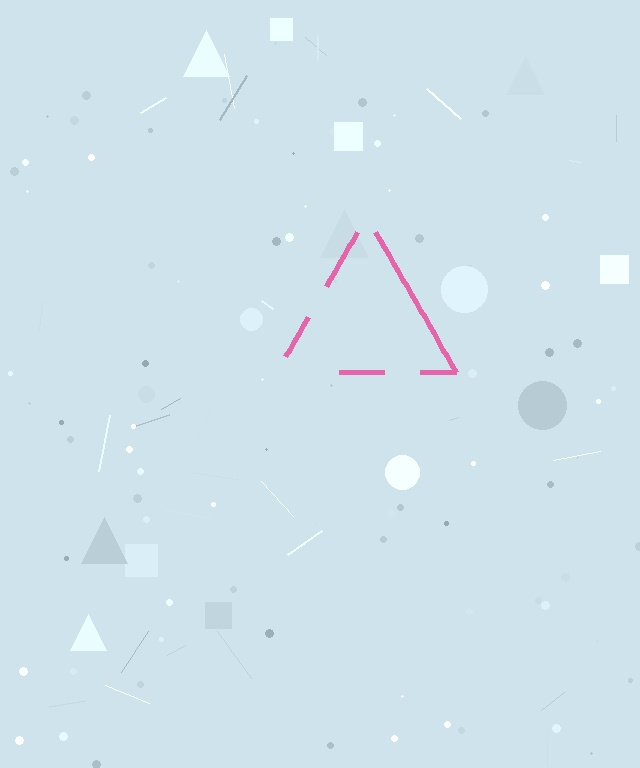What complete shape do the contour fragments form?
The contour fragments form a triangle.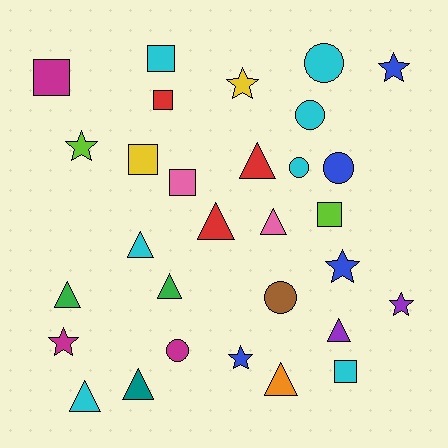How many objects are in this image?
There are 30 objects.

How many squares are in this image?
There are 7 squares.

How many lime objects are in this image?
There are 2 lime objects.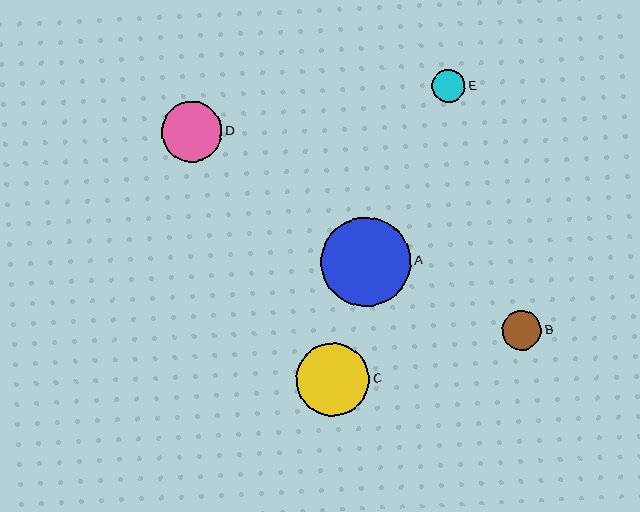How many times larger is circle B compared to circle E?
Circle B is approximately 1.2 times the size of circle E.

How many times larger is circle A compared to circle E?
Circle A is approximately 2.7 times the size of circle E.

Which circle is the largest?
Circle A is the largest with a size of approximately 90 pixels.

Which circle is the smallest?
Circle E is the smallest with a size of approximately 33 pixels.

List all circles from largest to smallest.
From largest to smallest: A, C, D, B, E.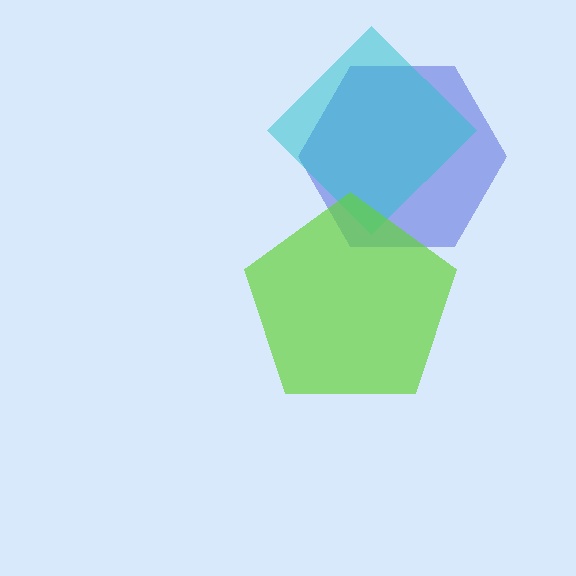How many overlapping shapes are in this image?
There are 3 overlapping shapes in the image.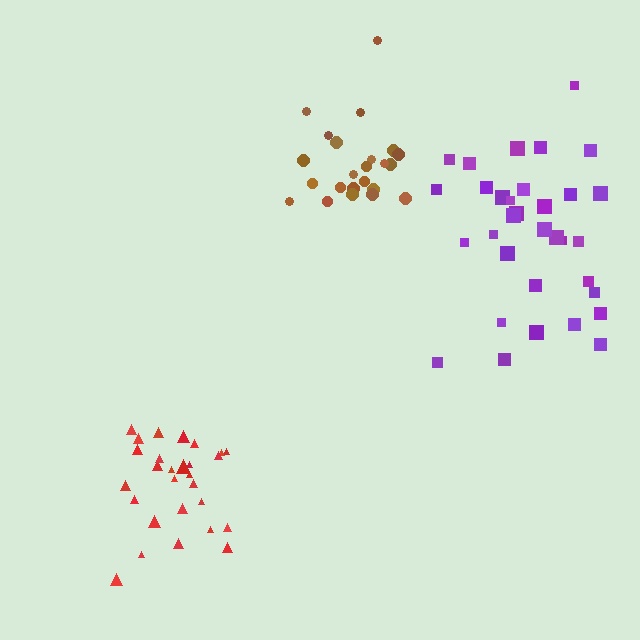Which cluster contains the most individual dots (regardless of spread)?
Purple (34).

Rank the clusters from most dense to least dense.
brown, red, purple.